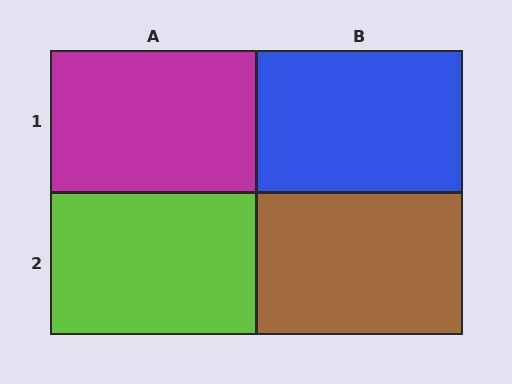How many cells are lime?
1 cell is lime.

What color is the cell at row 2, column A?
Lime.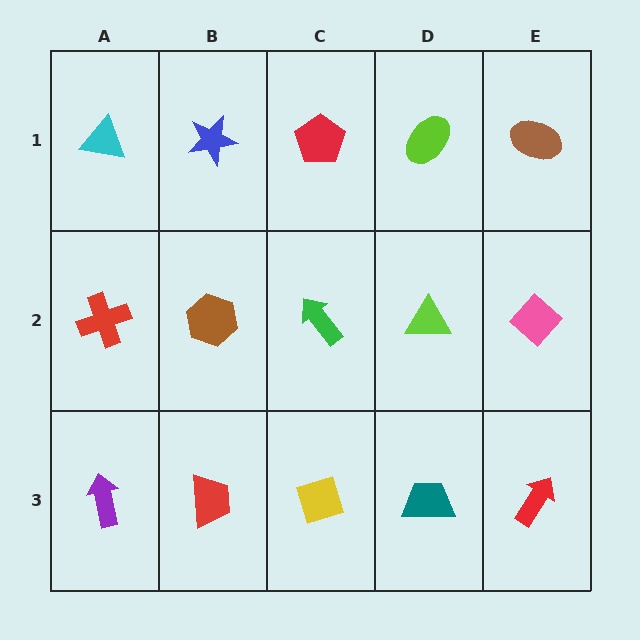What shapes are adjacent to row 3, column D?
A lime triangle (row 2, column D), a yellow diamond (row 3, column C), a red arrow (row 3, column E).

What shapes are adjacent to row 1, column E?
A pink diamond (row 2, column E), a lime ellipse (row 1, column D).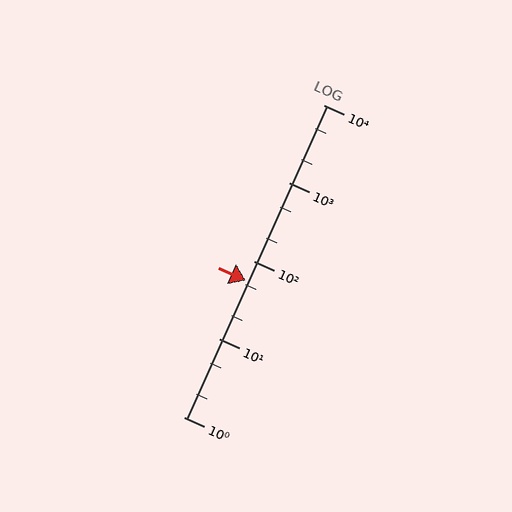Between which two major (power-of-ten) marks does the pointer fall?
The pointer is between 10 and 100.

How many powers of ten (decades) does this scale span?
The scale spans 4 decades, from 1 to 10000.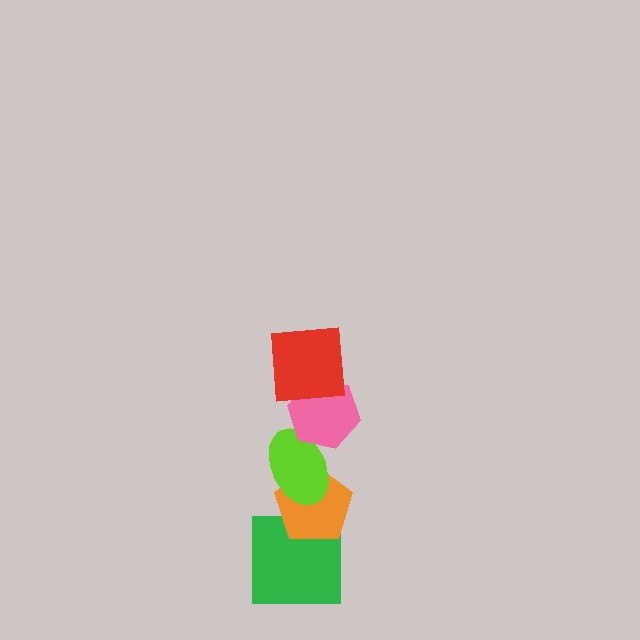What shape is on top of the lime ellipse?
The pink hexagon is on top of the lime ellipse.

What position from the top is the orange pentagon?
The orange pentagon is 4th from the top.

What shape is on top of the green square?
The orange pentagon is on top of the green square.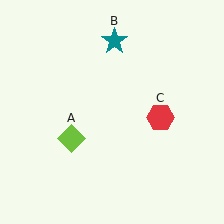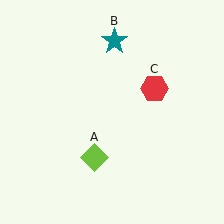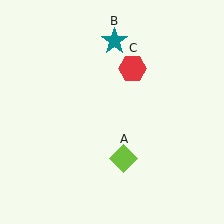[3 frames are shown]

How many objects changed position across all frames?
2 objects changed position: lime diamond (object A), red hexagon (object C).